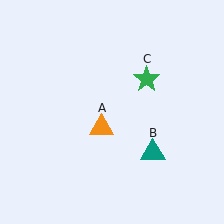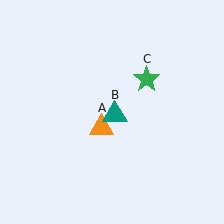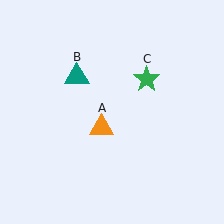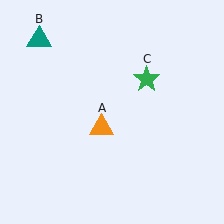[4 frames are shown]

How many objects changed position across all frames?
1 object changed position: teal triangle (object B).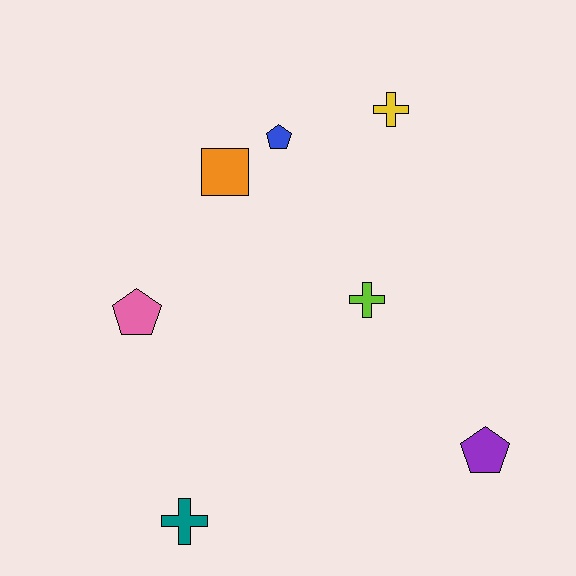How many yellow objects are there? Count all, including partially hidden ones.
There is 1 yellow object.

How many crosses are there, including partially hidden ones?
There are 3 crosses.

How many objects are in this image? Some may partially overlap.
There are 7 objects.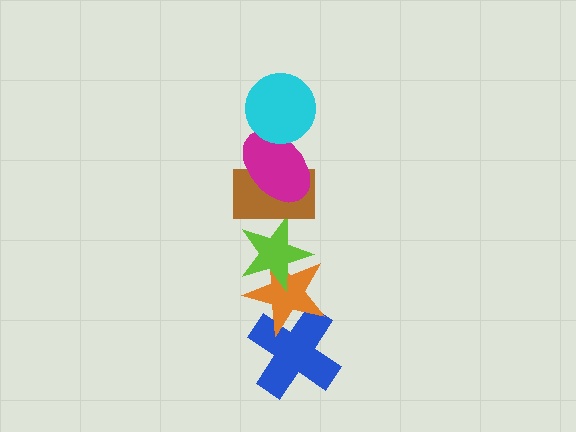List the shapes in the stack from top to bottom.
From top to bottom: the cyan circle, the magenta ellipse, the brown rectangle, the lime star, the orange star, the blue cross.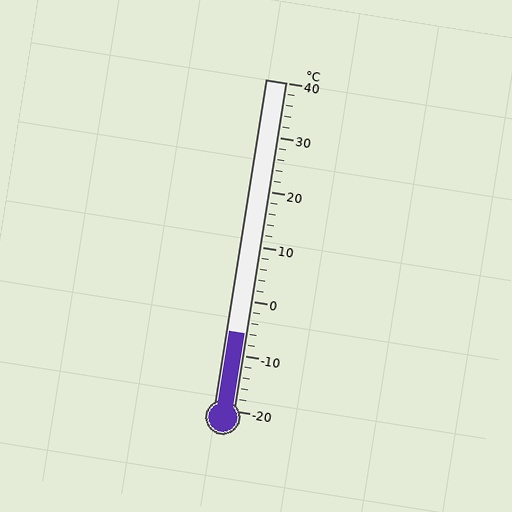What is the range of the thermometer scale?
The thermometer scale ranges from -20°C to 40°C.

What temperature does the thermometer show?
The thermometer shows approximately -6°C.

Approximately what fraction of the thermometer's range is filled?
The thermometer is filled to approximately 25% of its range.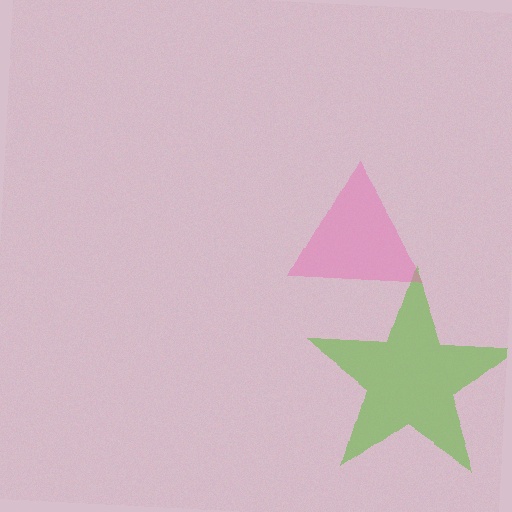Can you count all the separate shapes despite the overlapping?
Yes, there are 2 separate shapes.